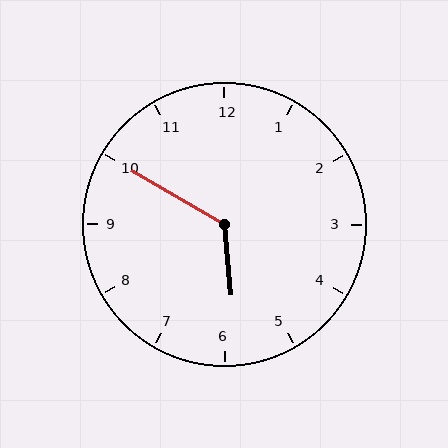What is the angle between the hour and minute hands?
Approximately 125 degrees.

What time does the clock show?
5:50.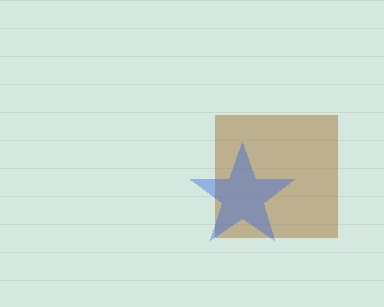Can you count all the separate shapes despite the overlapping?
Yes, there are 2 separate shapes.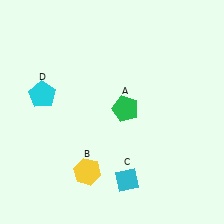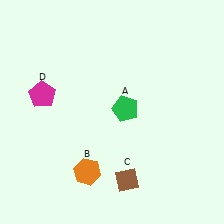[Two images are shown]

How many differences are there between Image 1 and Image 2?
There are 3 differences between the two images.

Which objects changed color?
B changed from yellow to orange. C changed from cyan to brown. D changed from cyan to magenta.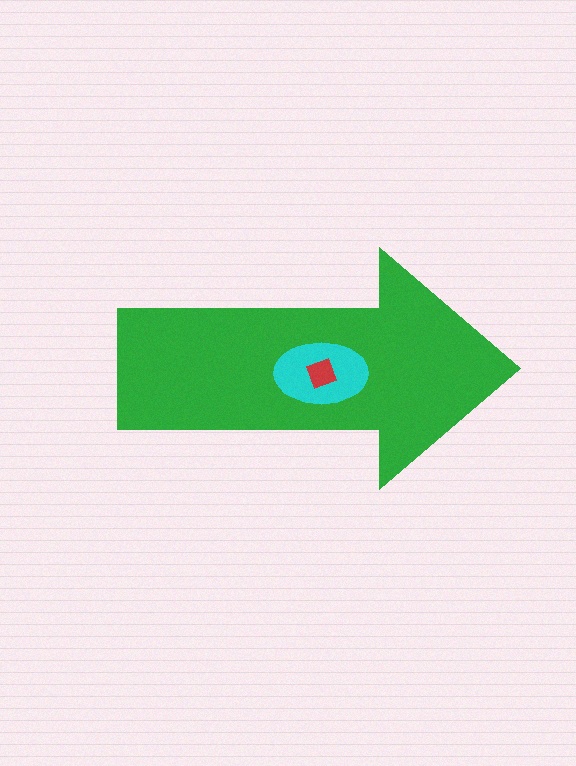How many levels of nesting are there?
3.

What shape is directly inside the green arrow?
The cyan ellipse.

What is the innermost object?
The red square.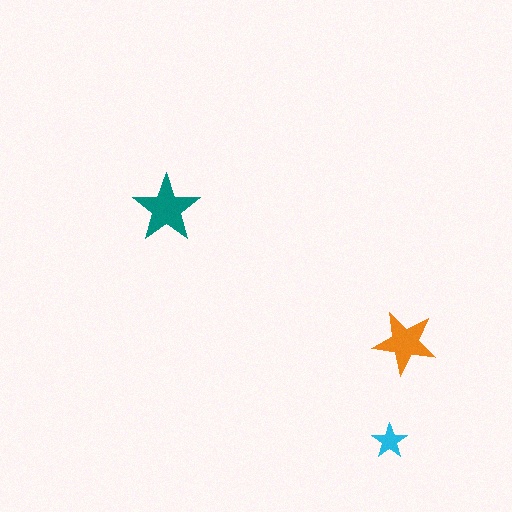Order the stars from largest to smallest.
the teal one, the orange one, the cyan one.